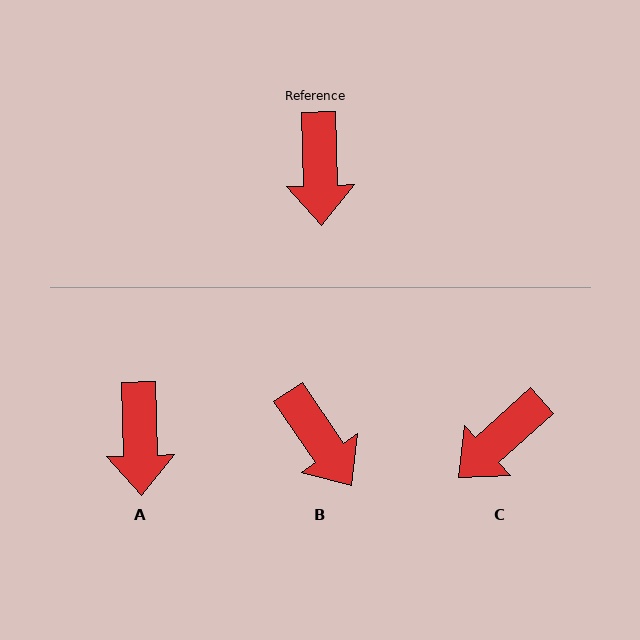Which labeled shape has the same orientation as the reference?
A.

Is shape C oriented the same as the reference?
No, it is off by about 49 degrees.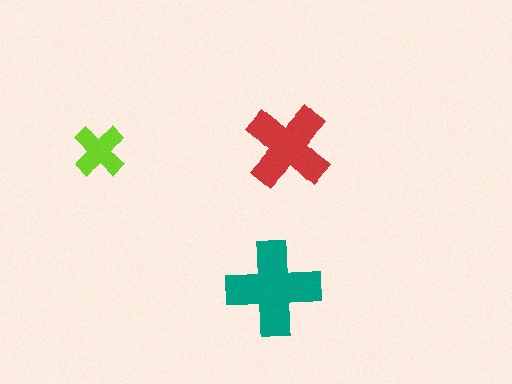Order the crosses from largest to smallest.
the teal one, the red one, the lime one.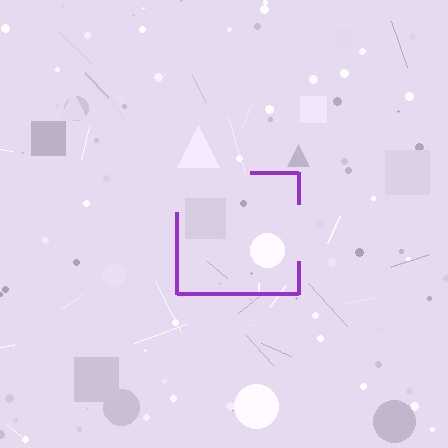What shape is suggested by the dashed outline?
The dashed outline suggests a square.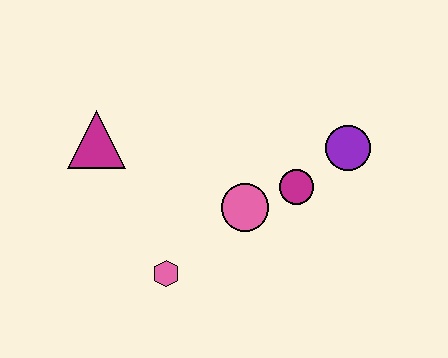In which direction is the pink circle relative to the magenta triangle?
The pink circle is to the right of the magenta triangle.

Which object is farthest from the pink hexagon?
The purple circle is farthest from the pink hexagon.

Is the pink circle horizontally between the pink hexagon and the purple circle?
Yes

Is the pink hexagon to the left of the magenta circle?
Yes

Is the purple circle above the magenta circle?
Yes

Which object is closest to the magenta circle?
The pink circle is closest to the magenta circle.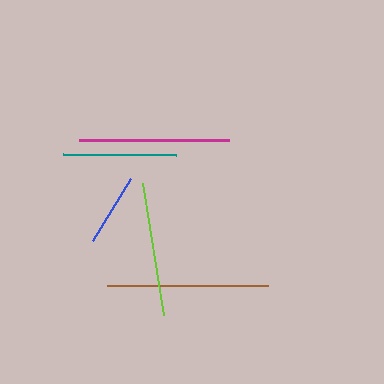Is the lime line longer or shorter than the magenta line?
The magenta line is longer than the lime line.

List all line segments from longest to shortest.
From longest to shortest: brown, magenta, lime, teal, blue.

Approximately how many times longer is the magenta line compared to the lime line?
The magenta line is approximately 1.1 times the length of the lime line.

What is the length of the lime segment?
The lime segment is approximately 134 pixels long.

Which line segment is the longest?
The brown line is the longest at approximately 162 pixels.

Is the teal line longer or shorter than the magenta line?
The magenta line is longer than the teal line.